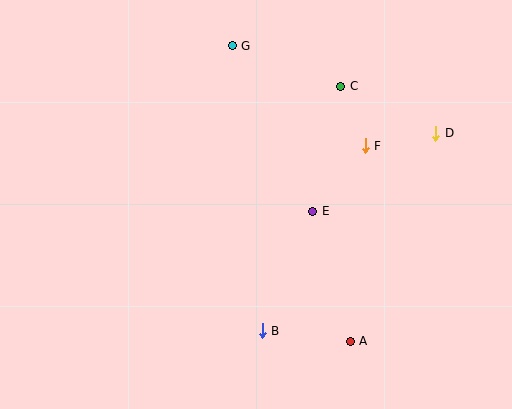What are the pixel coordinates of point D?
Point D is at (436, 133).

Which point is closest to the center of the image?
Point E at (313, 211) is closest to the center.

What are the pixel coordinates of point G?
Point G is at (232, 46).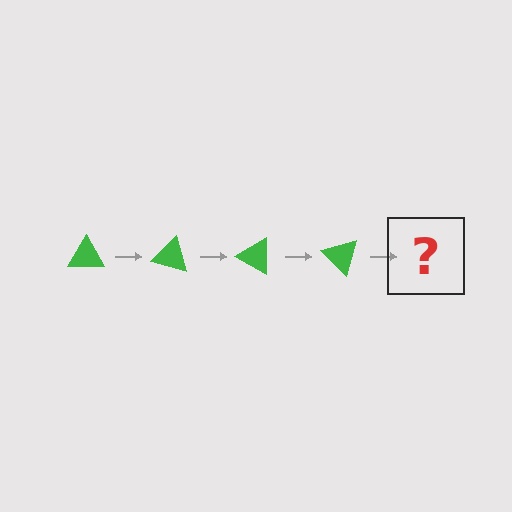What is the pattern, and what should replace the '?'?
The pattern is that the triangle rotates 15 degrees each step. The '?' should be a green triangle rotated 60 degrees.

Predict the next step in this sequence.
The next step is a green triangle rotated 60 degrees.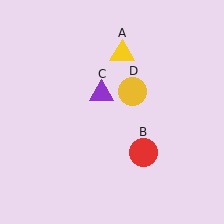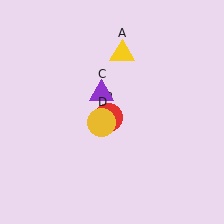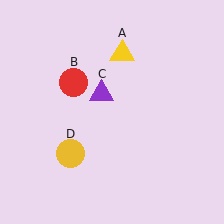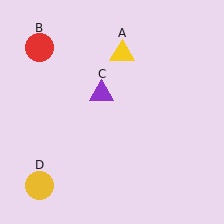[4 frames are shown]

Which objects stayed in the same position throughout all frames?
Yellow triangle (object A) and purple triangle (object C) remained stationary.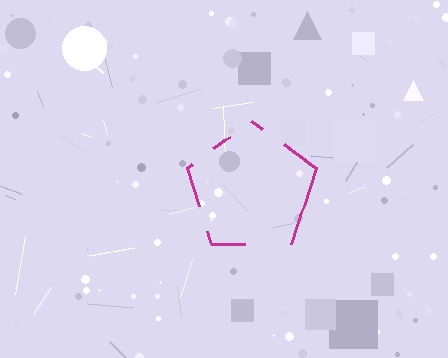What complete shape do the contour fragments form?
The contour fragments form a pentagon.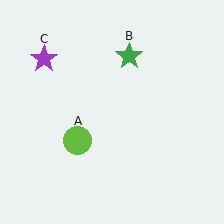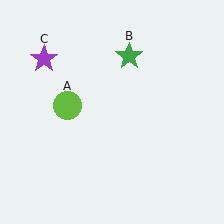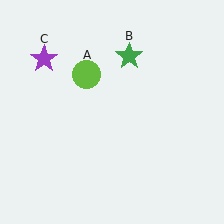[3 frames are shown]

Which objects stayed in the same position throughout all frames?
Green star (object B) and purple star (object C) remained stationary.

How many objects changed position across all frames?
1 object changed position: lime circle (object A).